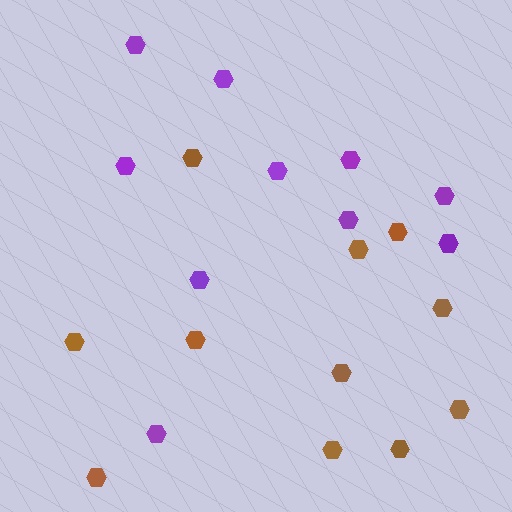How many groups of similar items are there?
There are 2 groups: one group of brown hexagons (11) and one group of purple hexagons (10).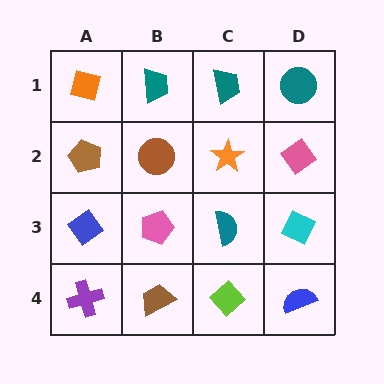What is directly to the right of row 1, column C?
A teal circle.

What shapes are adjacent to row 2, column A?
An orange square (row 1, column A), a blue diamond (row 3, column A), a brown circle (row 2, column B).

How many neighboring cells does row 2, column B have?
4.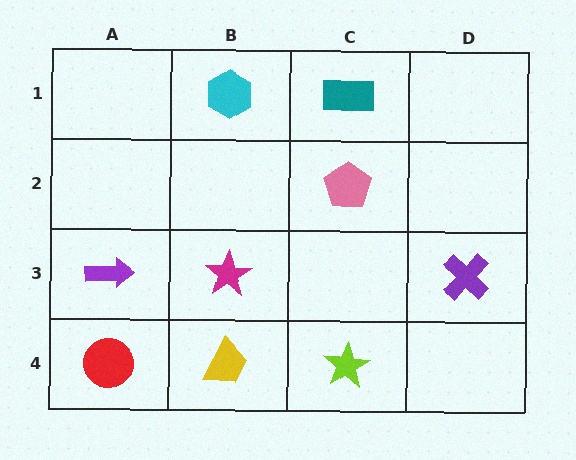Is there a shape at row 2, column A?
No, that cell is empty.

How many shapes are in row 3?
3 shapes.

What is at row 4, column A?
A red circle.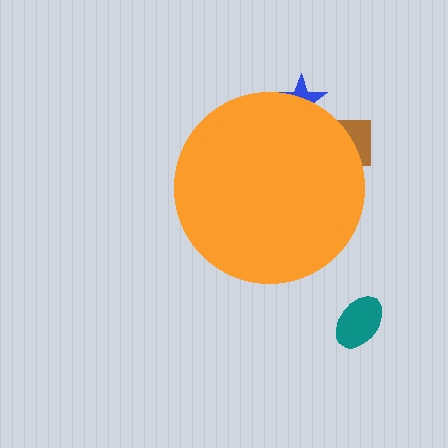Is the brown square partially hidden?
Yes, the brown square is partially hidden behind the orange circle.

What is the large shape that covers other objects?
An orange circle.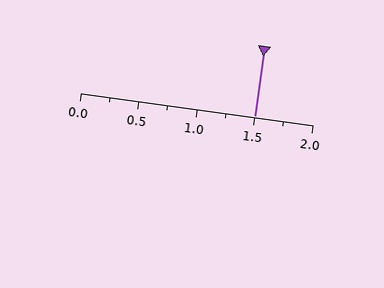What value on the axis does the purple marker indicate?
The marker indicates approximately 1.5.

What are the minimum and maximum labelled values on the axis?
The axis runs from 0.0 to 2.0.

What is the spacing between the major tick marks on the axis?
The major ticks are spaced 0.5 apart.